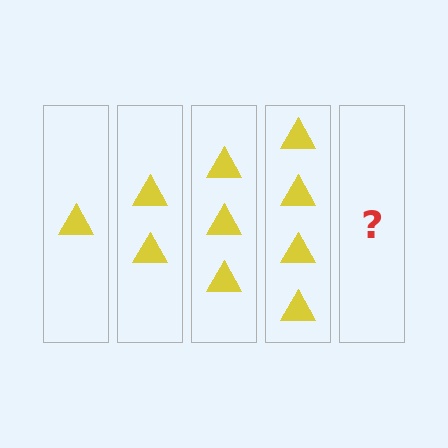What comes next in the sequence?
The next element should be 5 triangles.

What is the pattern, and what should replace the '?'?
The pattern is that each step adds one more triangle. The '?' should be 5 triangles.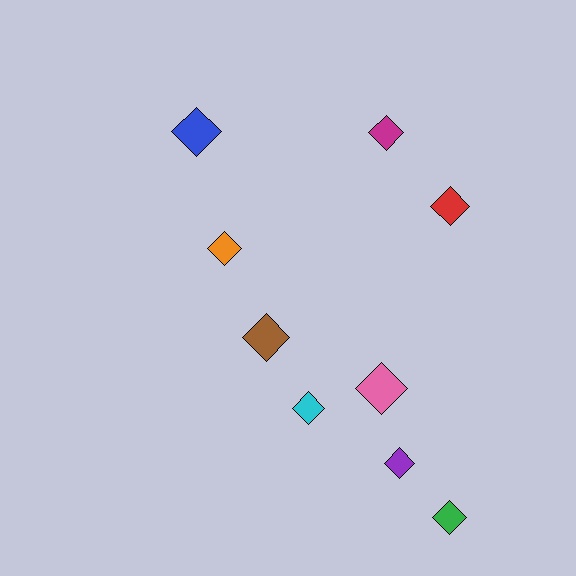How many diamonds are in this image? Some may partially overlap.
There are 9 diamonds.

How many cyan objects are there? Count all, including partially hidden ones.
There is 1 cyan object.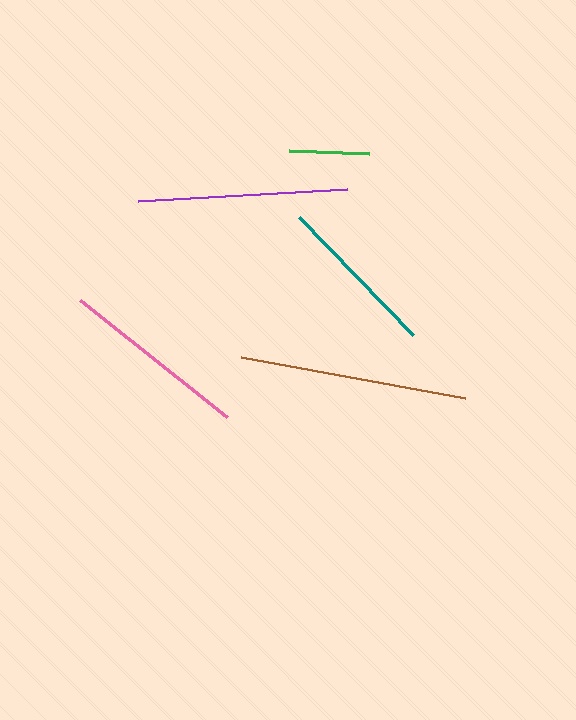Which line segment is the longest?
The brown line is the longest at approximately 227 pixels.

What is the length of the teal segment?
The teal segment is approximately 164 pixels long.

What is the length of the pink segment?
The pink segment is approximately 188 pixels long.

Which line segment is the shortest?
The green line is the shortest at approximately 80 pixels.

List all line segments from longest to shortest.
From longest to shortest: brown, purple, pink, teal, green.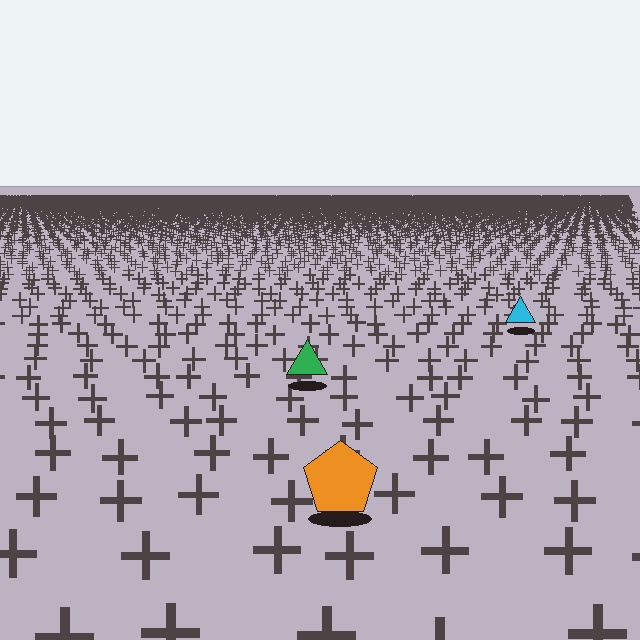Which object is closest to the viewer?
The orange pentagon is closest. The texture marks near it are larger and more spread out.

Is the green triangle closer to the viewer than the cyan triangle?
Yes. The green triangle is closer — you can tell from the texture gradient: the ground texture is coarser near it.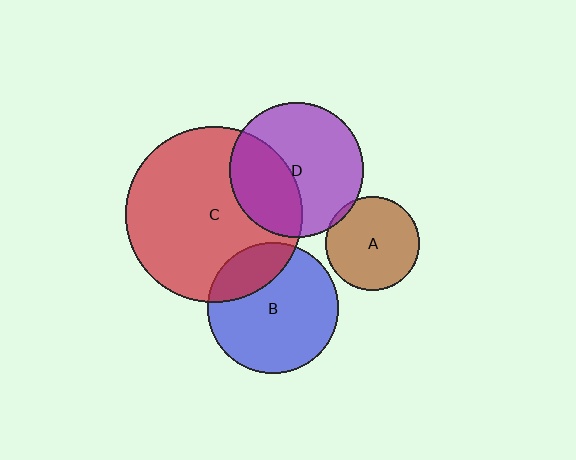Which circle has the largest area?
Circle C (red).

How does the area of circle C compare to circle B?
Approximately 1.8 times.